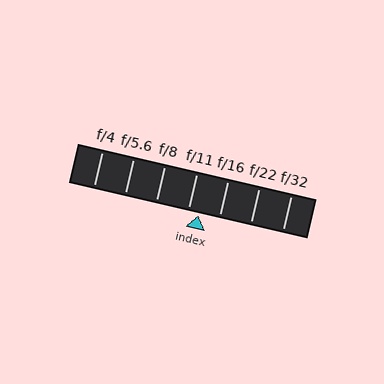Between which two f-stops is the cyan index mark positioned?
The index mark is between f/11 and f/16.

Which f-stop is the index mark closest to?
The index mark is closest to f/11.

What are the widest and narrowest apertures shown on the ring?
The widest aperture shown is f/4 and the narrowest is f/32.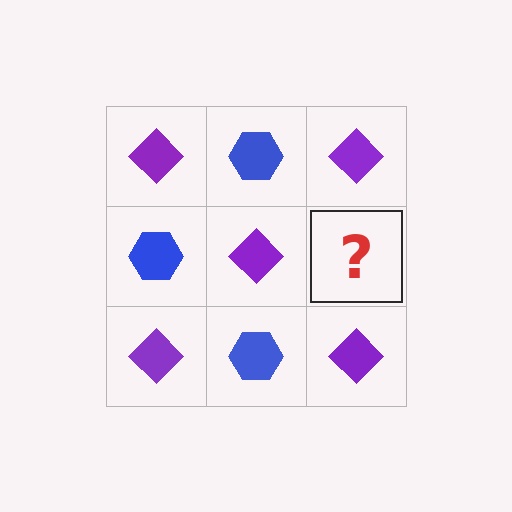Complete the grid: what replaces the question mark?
The question mark should be replaced with a blue hexagon.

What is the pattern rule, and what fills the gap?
The rule is that it alternates purple diamond and blue hexagon in a checkerboard pattern. The gap should be filled with a blue hexagon.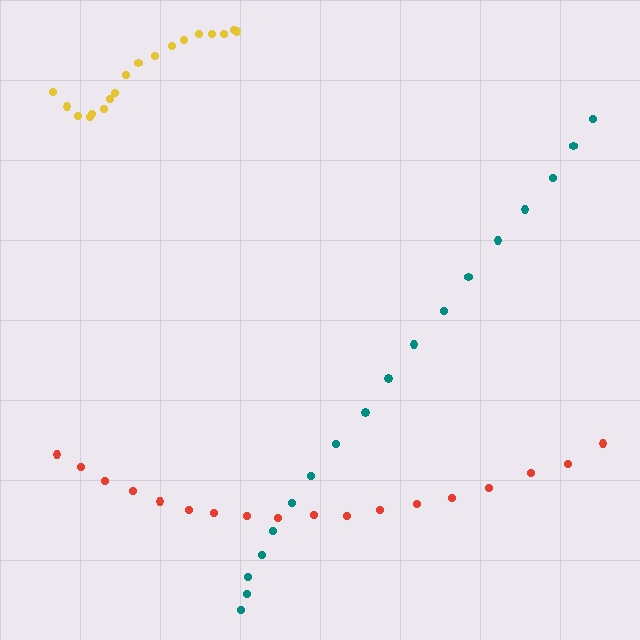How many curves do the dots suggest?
There are 3 distinct paths.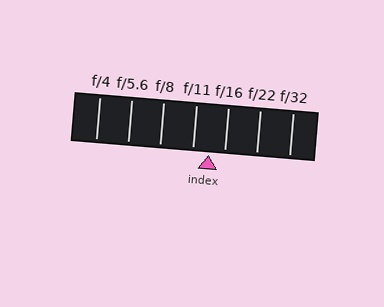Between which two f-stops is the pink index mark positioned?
The index mark is between f/11 and f/16.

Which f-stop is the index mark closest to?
The index mark is closest to f/16.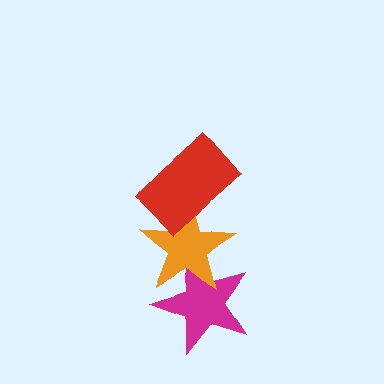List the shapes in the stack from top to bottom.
From top to bottom: the red rectangle, the orange star, the magenta star.